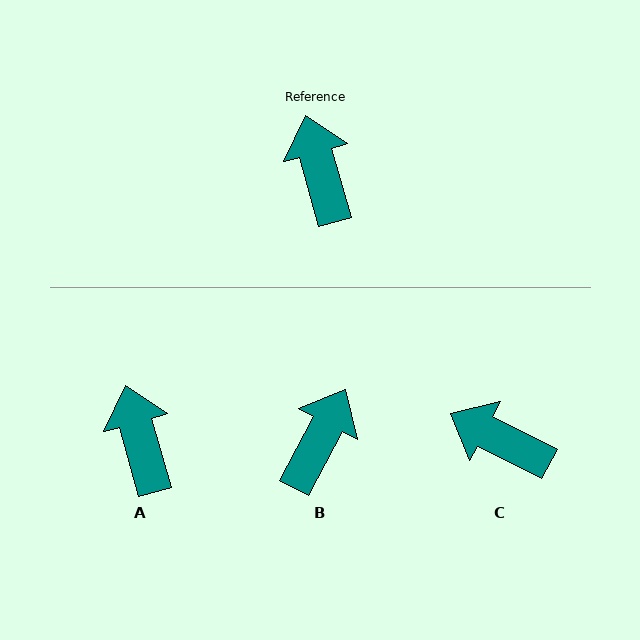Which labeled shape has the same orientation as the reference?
A.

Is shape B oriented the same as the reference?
No, it is off by about 43 degrees.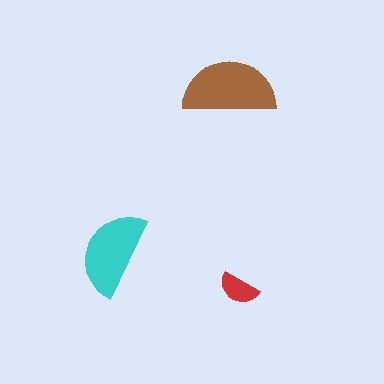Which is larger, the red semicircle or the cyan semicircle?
The cyan one.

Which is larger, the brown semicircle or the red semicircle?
The brown one.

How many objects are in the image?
There are 3 objects in the image.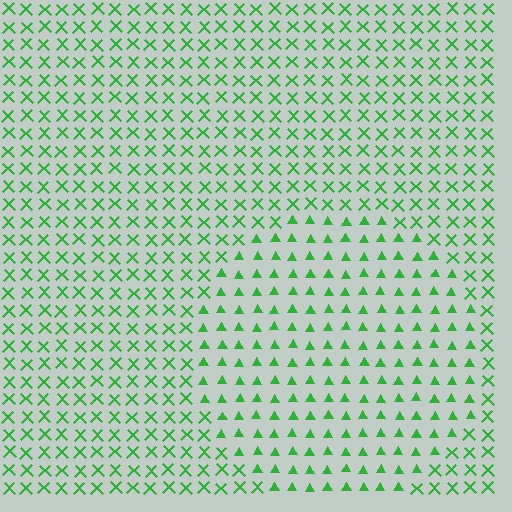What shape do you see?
I see a circle.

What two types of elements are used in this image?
The image uses triangles inside the circle region and X marks outside it.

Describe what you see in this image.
The image is filled with small green elements arranged in a uniform grid. A circle-shaped region contains triangles, while the surrounding area contains X marks. The boundary is defined purely by the change in element shape.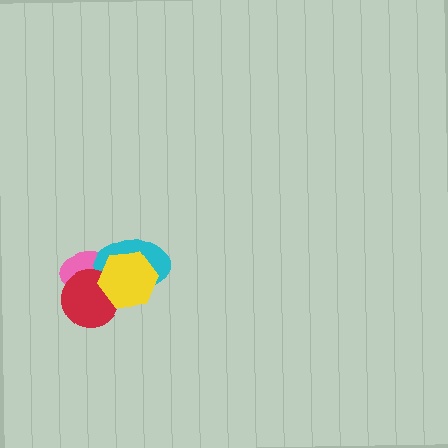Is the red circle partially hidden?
Yes, it is partially covered by another shape.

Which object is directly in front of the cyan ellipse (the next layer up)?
The red circle is directly in front of the cyan ellipse.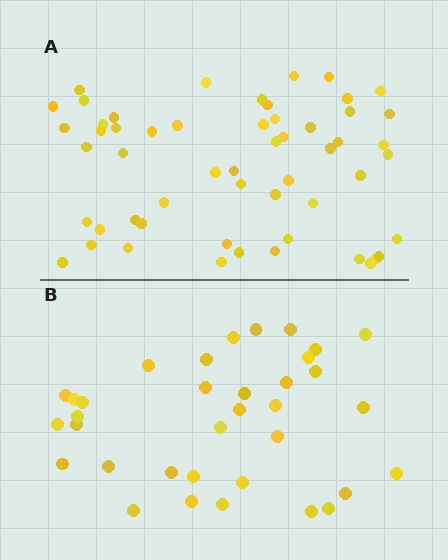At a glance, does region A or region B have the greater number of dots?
Region A (the top region) has more dots.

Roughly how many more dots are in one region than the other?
Region A has approximately 20 more dots than region B.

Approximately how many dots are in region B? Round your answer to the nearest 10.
About 40 dots. (The exact count is 35, which rounds to 40.)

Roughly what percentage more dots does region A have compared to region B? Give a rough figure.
About 55% more.